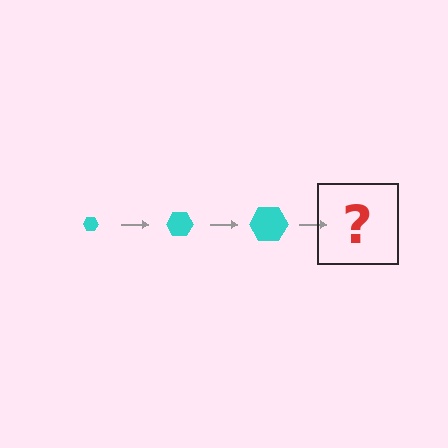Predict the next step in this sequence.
The next step is a cyan hexagon, larger than the previous one.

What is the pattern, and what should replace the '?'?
The pattern is that the hexagon gets progressively larger each step. The '?' should be a cyan hexagon, larger than the previous one.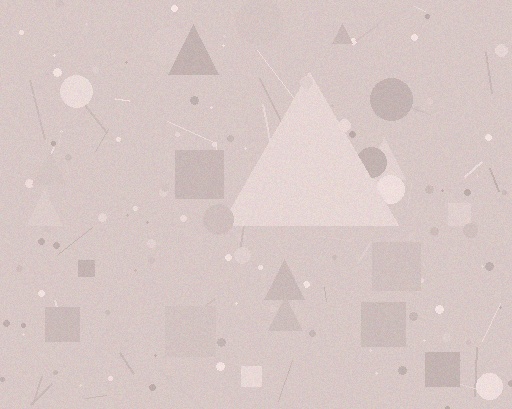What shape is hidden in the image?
A triangle is hidden in the image.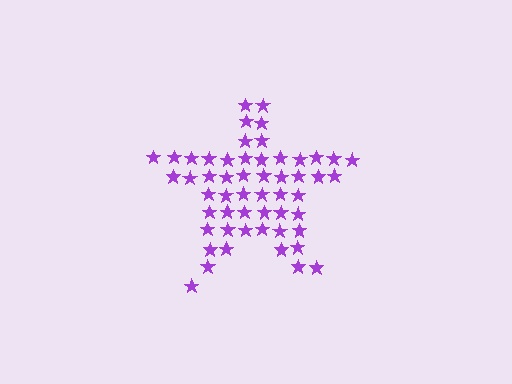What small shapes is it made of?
It is made of small stars.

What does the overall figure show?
The overall figure shows a star.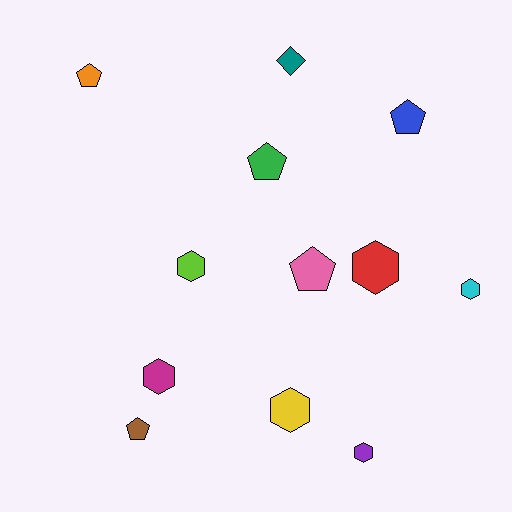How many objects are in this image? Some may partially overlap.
There are 12 objects.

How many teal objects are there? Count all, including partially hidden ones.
There is 1 teal object.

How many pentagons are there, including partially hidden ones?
There are 5 pentagons.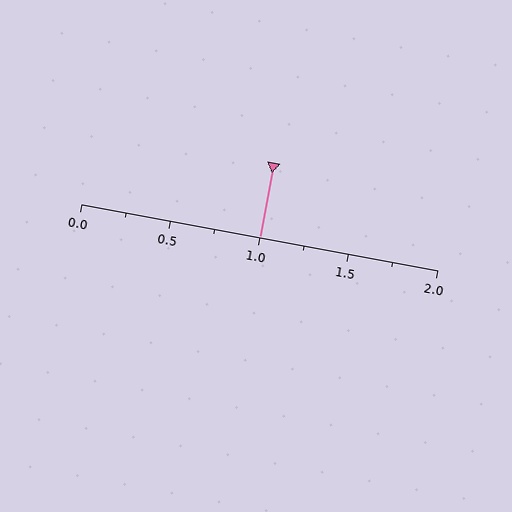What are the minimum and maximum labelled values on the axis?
The axis runs from 0.0 to 2.0.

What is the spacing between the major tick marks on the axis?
The major ticks are spaced 0.5 apart.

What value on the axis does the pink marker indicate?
The marker indicates approximately 1.